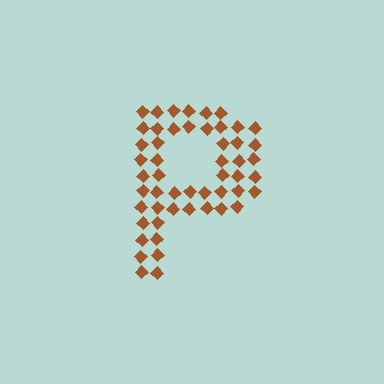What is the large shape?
The large shape is the letter P.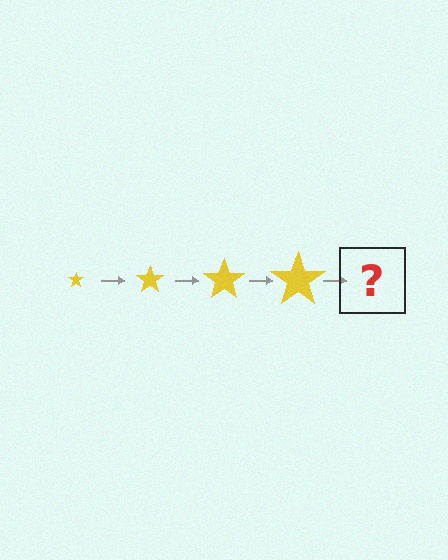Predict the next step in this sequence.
The next step is a yellow star, larger than the previous one.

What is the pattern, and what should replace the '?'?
The pattern is that the star gets progressively larger each step. The '?' should be a yellow star, larger than the previous one.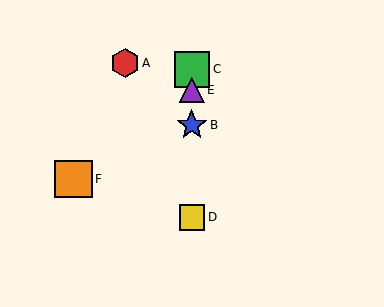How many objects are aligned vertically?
4 objects (B, C, D, E) are aligned vertically.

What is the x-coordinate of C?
Object C is at x≈192.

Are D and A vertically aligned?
No, D is at x≈192 and A is at x≈125.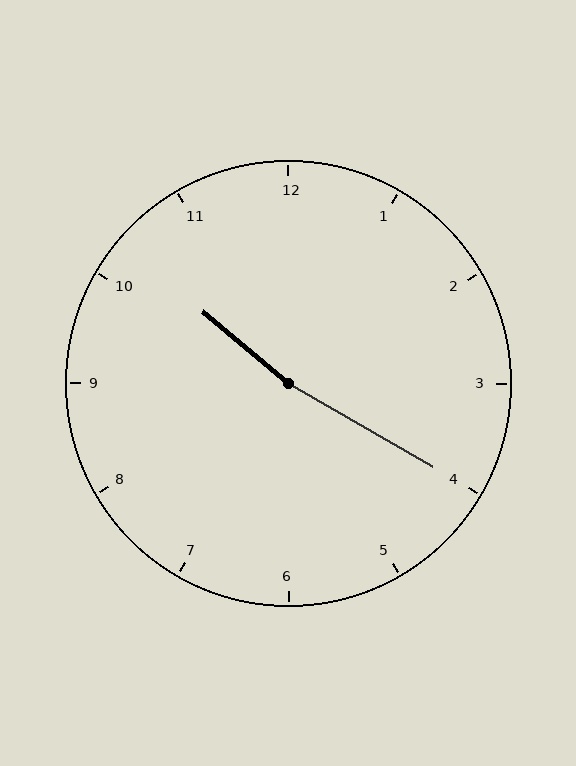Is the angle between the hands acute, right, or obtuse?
It is obtuse.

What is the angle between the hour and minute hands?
Approximately 170 degrees.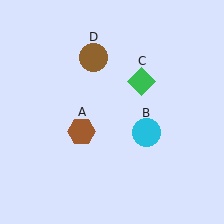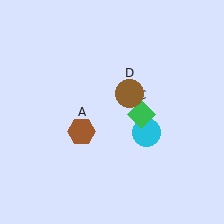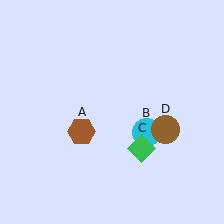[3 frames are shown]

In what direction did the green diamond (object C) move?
The green diamond (object C) moved down.